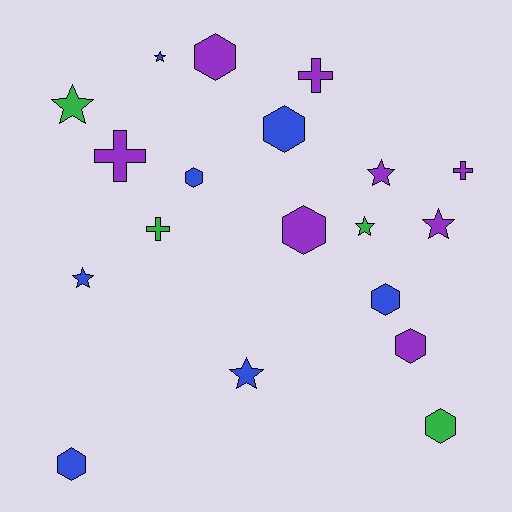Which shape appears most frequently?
Hexagon, with 8 objects.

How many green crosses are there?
There is 1 green cross.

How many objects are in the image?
There are 19 objects.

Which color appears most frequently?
Purple, with 8 objects.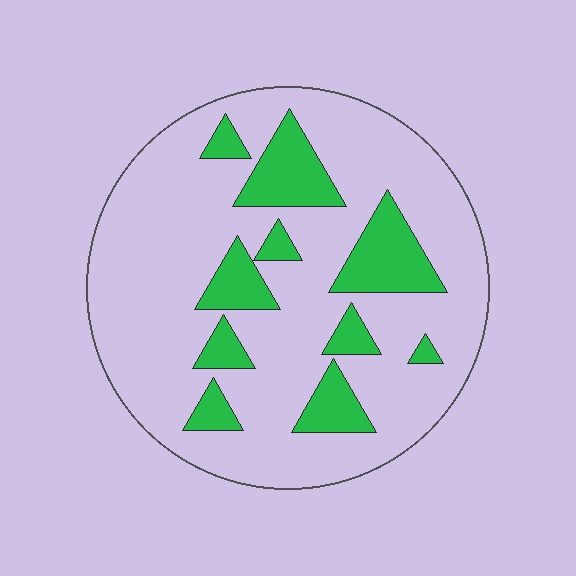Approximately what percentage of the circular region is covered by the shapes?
Approximately 20%.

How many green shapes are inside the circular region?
10.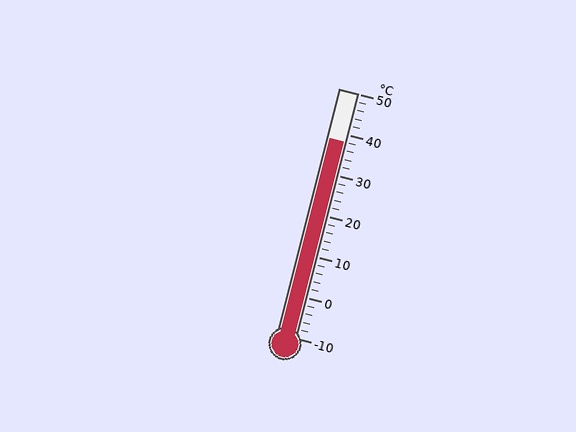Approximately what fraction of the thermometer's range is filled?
The thermometer is filled to approximately 80% of its range.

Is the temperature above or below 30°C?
The temperature is above 30°C.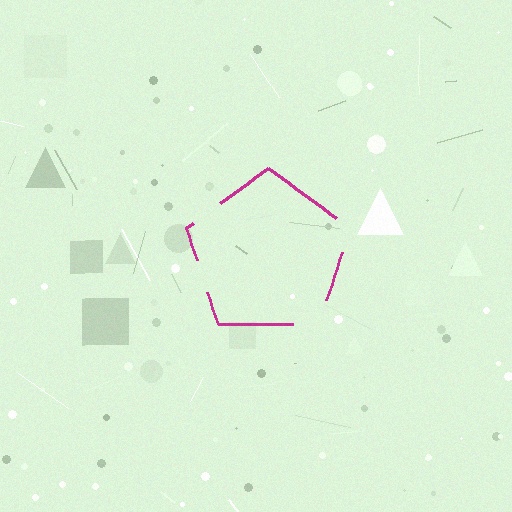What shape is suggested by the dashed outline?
The dashed outline suggests a pentagon.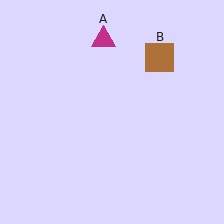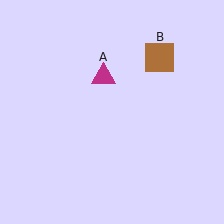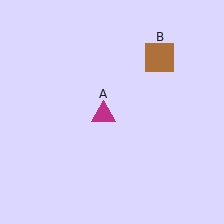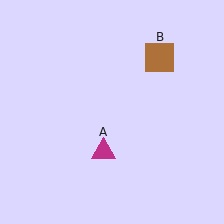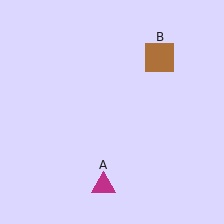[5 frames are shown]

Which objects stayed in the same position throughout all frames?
Brown square (object B) remained stationary.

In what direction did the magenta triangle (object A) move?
The magenta triangle (object A) moved down.